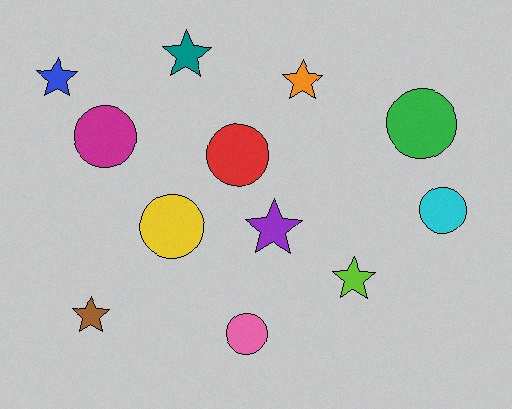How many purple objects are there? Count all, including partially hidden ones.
There is 1 purple object.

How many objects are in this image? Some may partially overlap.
There are 12 objects.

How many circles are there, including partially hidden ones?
There are 6 circles.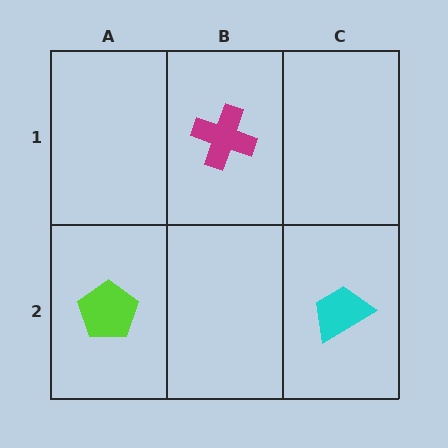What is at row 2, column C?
A cyan trapezoid.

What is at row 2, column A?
A lime pentagon.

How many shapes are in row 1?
1 shape.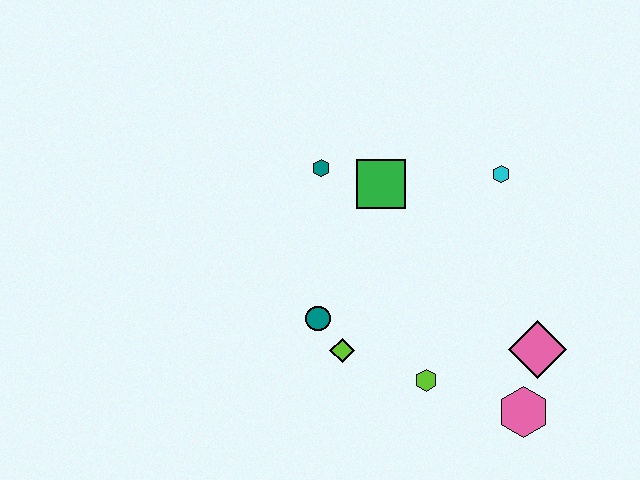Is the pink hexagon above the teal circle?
No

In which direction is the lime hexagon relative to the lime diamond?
The lime hexagon is to the right of the lime diamond.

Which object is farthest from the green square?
The pink hexagon is farthest from the green square.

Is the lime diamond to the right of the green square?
No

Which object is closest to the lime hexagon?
The lime diamond is closest to the lime hexagon.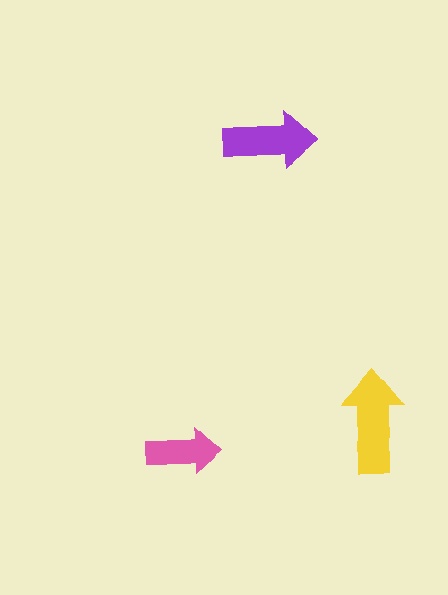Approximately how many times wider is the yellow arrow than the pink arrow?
About 1.5 times wider.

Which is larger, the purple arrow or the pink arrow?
The purple one.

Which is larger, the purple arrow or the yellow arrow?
The yellow one.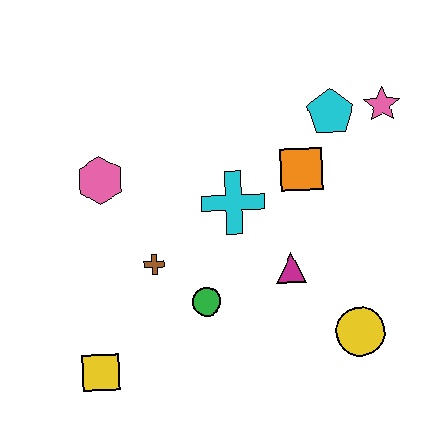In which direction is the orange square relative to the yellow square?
The orange square is to the right of the yellow square.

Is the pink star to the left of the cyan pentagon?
No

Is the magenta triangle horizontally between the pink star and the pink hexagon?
Yes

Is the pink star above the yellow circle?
Yes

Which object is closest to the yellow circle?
The magenta triangle is closest to the yellow circle.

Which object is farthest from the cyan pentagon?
The yellow square is farthest from the cyan pentagon.